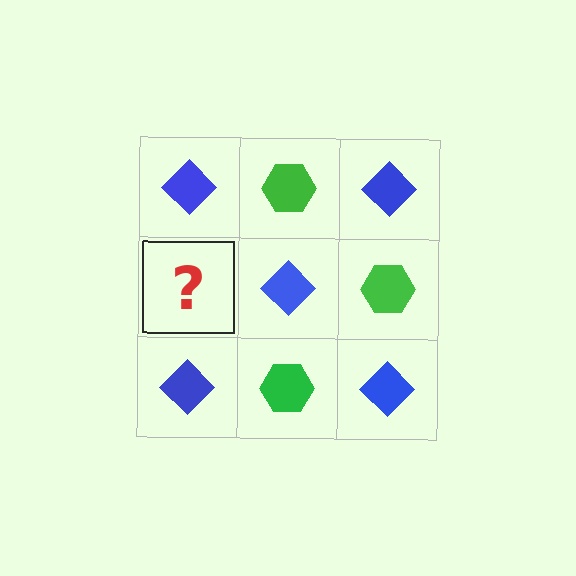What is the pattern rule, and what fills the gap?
The rule is that it alternates blue diamond and green hexagon in a checkerboard pattern. The gap should be filled with a green hexagon.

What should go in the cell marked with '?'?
The missing cell should contain a green hexagon.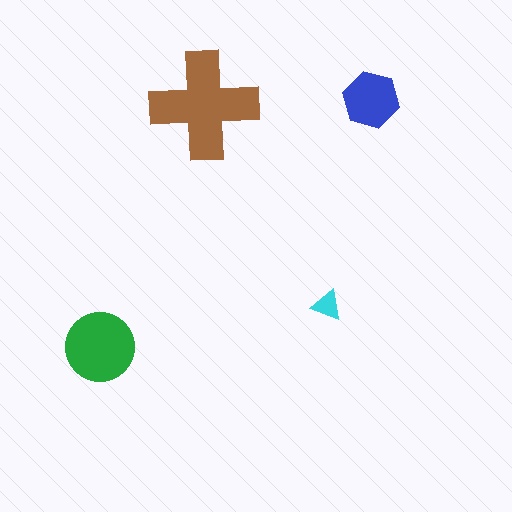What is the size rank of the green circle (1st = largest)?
2nd.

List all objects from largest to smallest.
The brown cross, the green circle, the blue hexagon, the cyan triangle.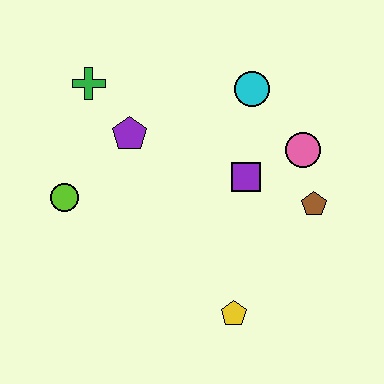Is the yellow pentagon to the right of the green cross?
Yes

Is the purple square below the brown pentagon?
No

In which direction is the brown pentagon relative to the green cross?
The brown pentagon is to the right of the green cross.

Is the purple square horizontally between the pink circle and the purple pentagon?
Yes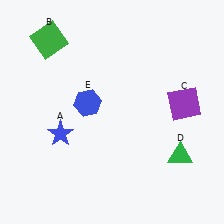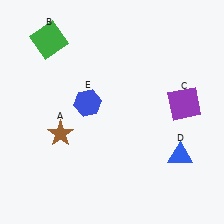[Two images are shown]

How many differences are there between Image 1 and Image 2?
There are 2 differences between the two images.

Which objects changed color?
A changed from blue to brown. D changed from green to blue.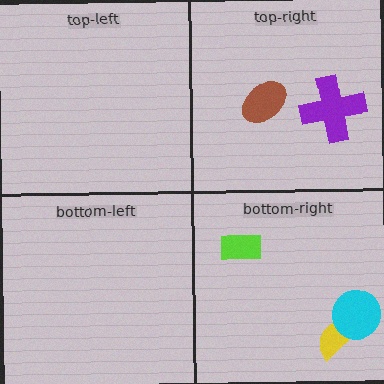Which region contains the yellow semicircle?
The bottom-right region.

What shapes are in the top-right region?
The purple cross, the brown ellipse.